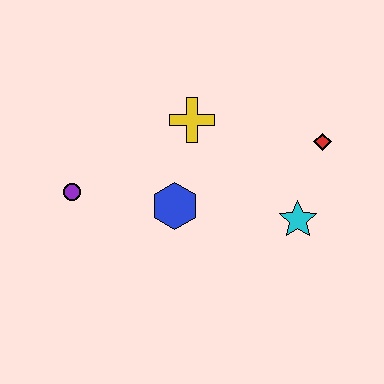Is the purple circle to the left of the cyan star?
Yes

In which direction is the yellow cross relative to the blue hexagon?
The yellow cross is above the blue hexagon.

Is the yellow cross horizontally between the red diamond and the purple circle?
Yes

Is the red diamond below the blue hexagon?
No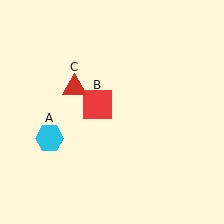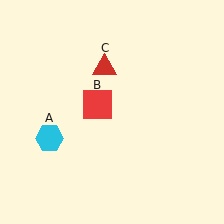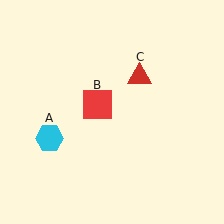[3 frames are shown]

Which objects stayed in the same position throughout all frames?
Cyan hexagon (object A) and red square (object B) remained stationary.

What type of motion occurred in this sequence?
The red triangle (object C) rotated clockwise around the center of the scene.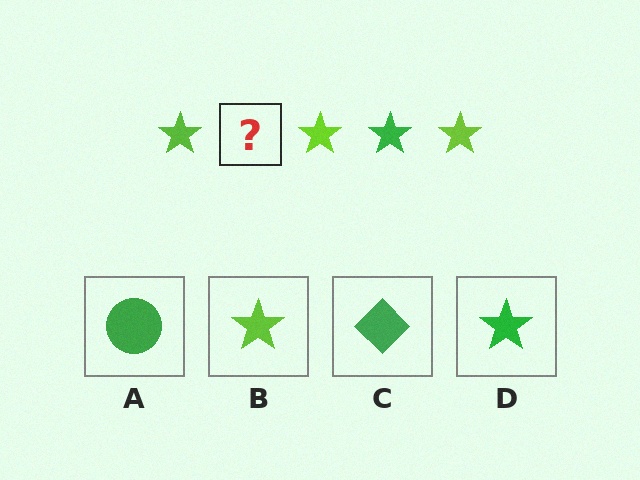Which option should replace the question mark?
Option D.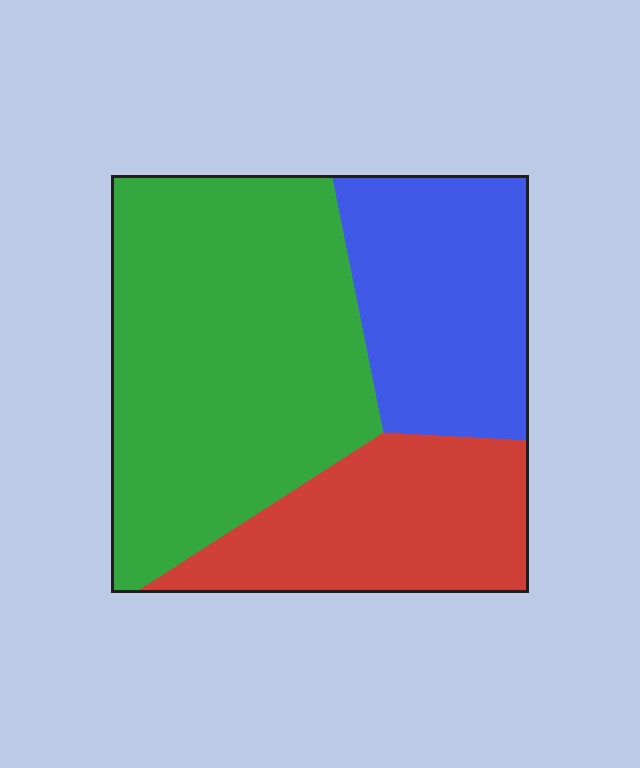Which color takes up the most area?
Green, at roughly 50%.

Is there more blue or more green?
Green.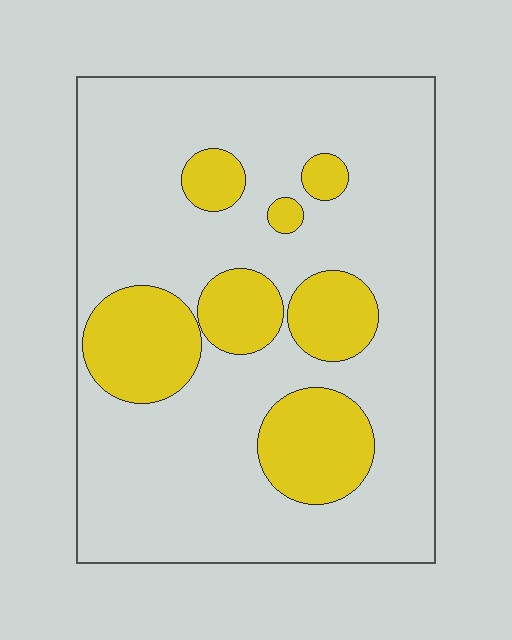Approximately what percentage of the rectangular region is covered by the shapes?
Approximately 25%.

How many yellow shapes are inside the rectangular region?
7.